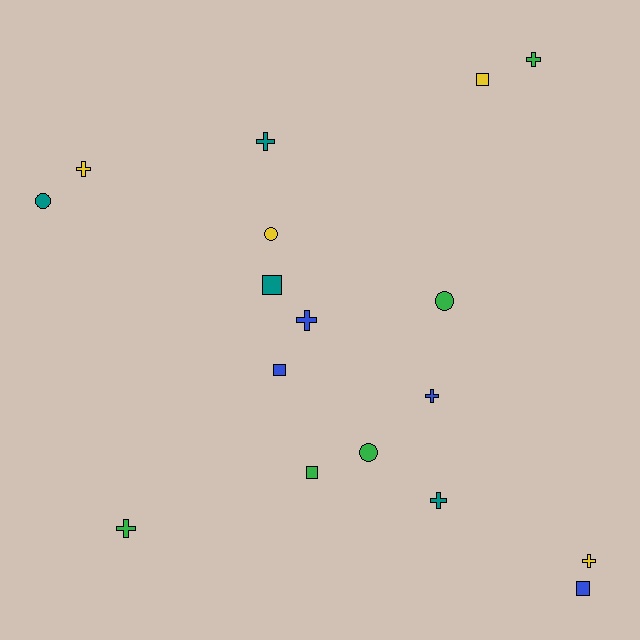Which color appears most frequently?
Green, with 5 objects.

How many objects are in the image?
There are 17 objects.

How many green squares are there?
There is 1 green square.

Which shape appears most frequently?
Cross, with 8 objects.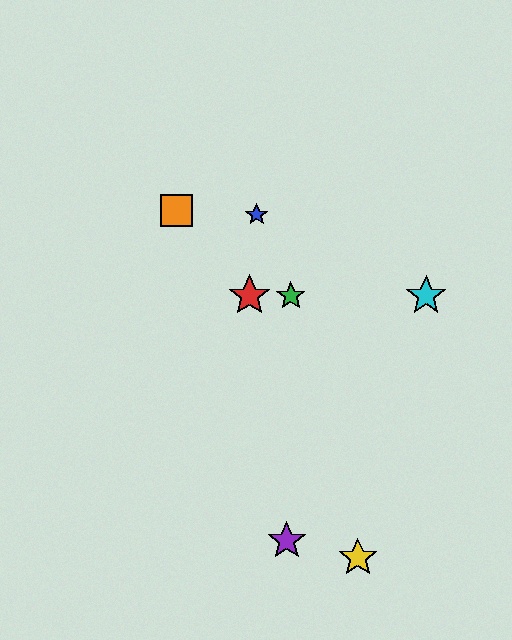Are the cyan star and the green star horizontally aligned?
Yes, both are at y≈296.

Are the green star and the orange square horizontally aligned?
No, the green star is at y≈296 and the orange square is at y≈211.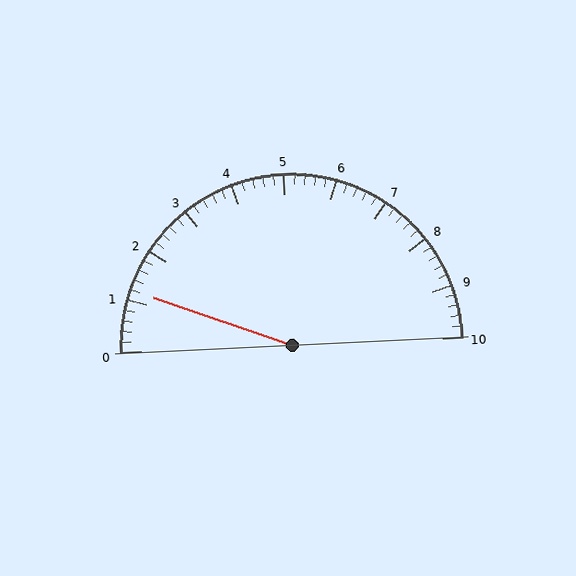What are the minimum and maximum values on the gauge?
The gauge ranges from 0 to 10.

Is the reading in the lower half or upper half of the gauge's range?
The reading is in the lower half of the range (0 to 10).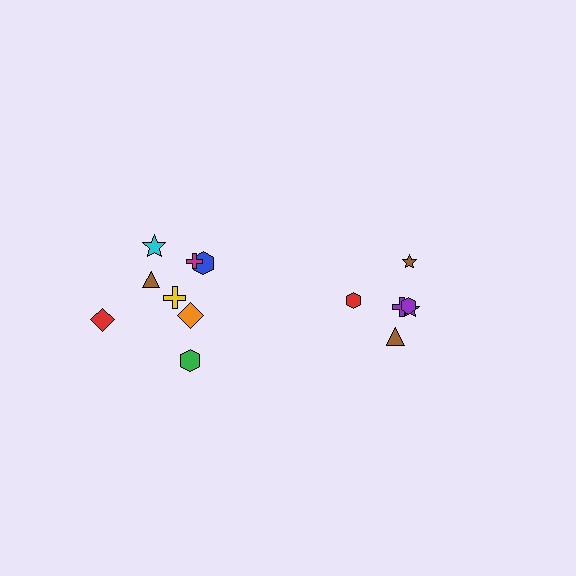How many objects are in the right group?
There are 6 objects.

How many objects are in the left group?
There are 8 objects.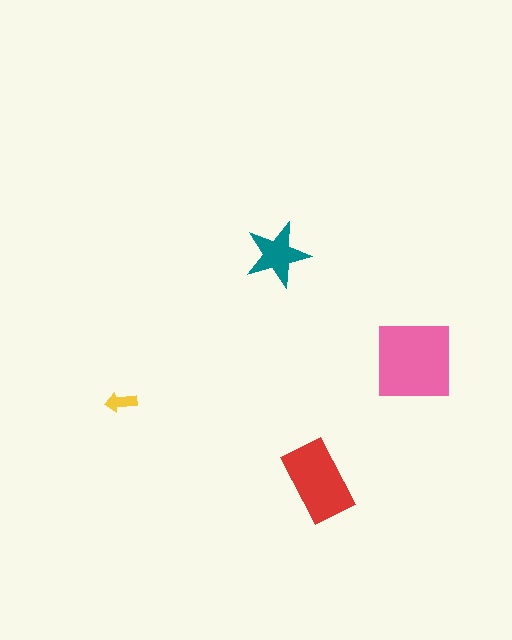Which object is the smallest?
The yellow arrow.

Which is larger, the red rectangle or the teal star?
The red rectangle.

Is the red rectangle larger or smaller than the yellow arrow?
Larger.